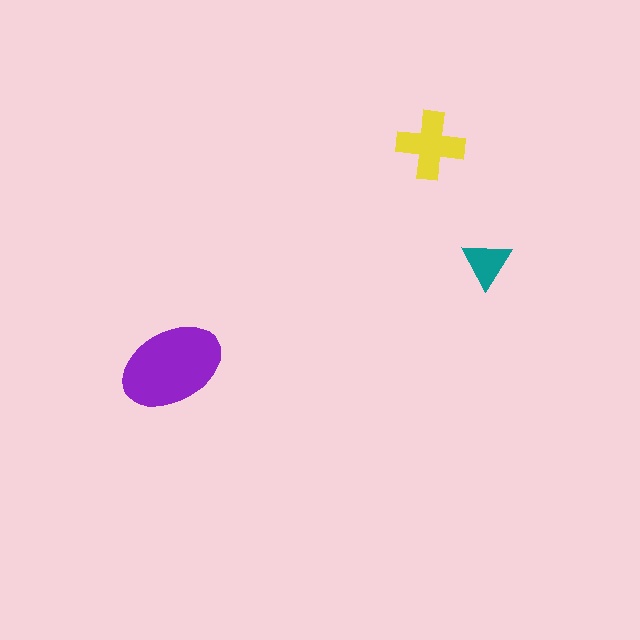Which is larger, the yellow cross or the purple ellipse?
The purple ellipse.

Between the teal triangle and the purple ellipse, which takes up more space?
The purple ellipse.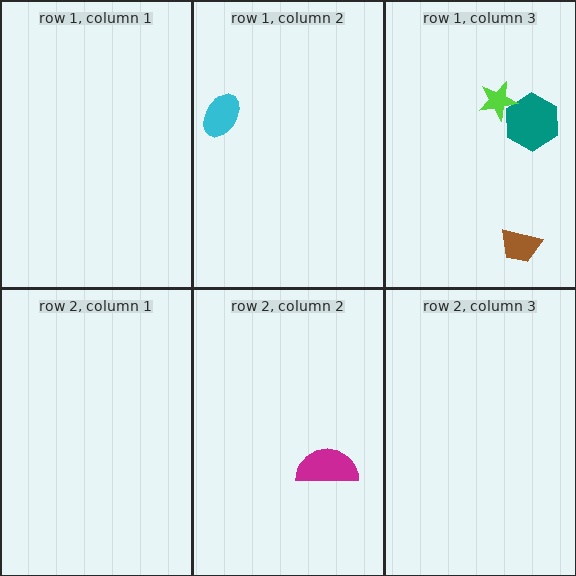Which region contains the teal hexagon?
The row 1, column 3 region.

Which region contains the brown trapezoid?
The row 1, column 3 region.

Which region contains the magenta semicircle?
The row 2, column 2 region.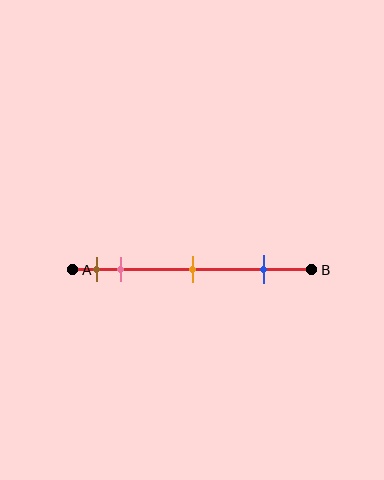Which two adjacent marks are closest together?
The brown and pink marks are the closest adjacent pair.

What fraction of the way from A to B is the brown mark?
The brown mark is approximately 10% (0.1) of the way from A to B.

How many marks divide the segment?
There are 4 marks dividing the segment.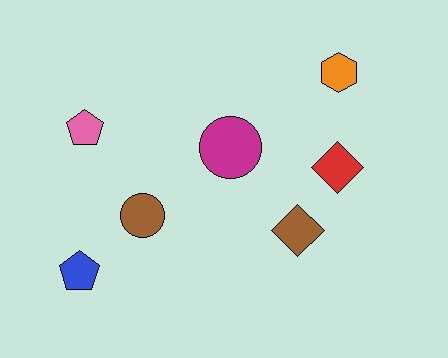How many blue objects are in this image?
There is 1 blue object.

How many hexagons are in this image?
There is 1 hexagon.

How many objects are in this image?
There are 7 objects.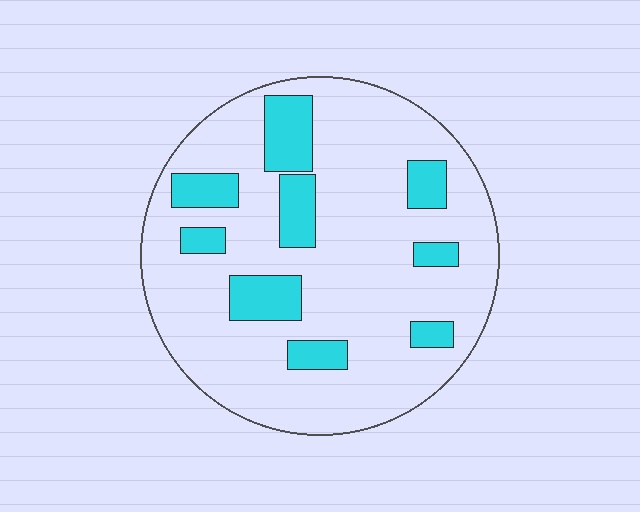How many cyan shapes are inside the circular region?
9.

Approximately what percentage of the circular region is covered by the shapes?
Approximately 20%.